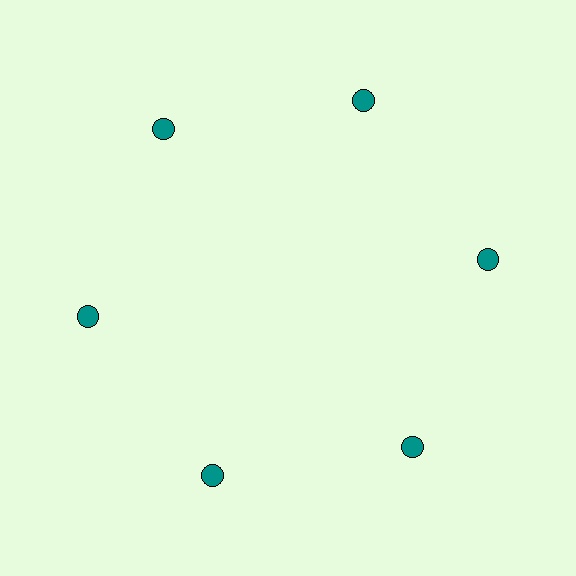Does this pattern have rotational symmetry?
Yes, this pattern has 6-fold rotational symmetry. It looks the same after rotating 60 degrees around the center.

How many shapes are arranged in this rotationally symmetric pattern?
There are 6 shapes, arranged in 6 groups of 1.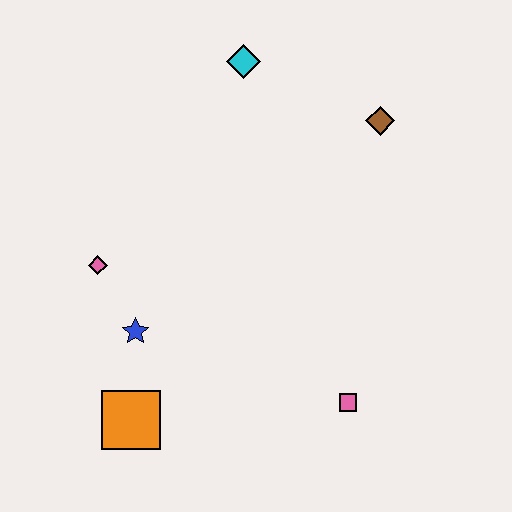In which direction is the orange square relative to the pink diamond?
The orange square is below the pink diamond.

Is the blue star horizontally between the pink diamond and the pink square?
Yes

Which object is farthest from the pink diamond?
The brown diamond is farthest from the pink diamond.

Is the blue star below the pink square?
No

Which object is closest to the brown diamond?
The cyan diamond is closest to the brown diamond.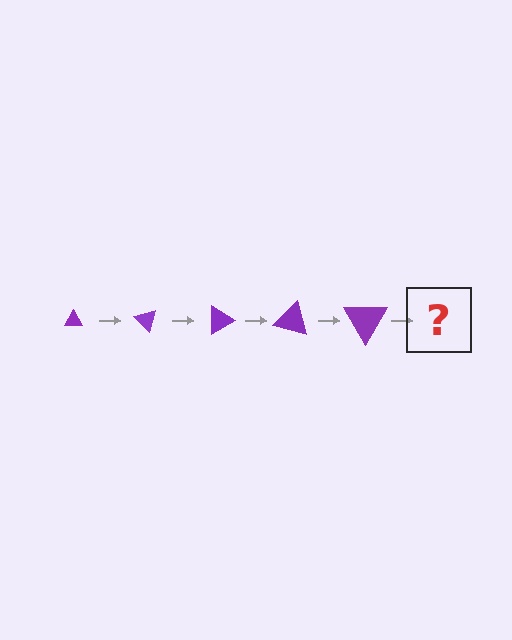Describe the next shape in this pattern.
It should be a triangle, larger than the previous one and rotated 225 degrees from the start.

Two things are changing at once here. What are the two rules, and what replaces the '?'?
The two rules are that the triangle grows larger each step and it rotates 45 degrees each step. The '?' should be a triangle, larger than the previous one and rotated 225 degrees from the start.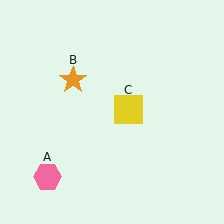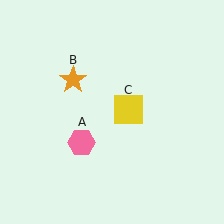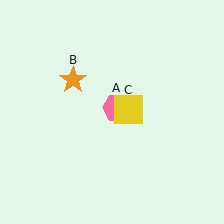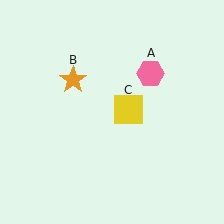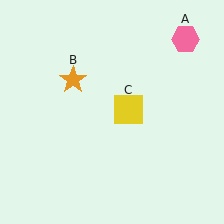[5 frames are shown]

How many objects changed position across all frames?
1 object changed position: pink hexagon (object A).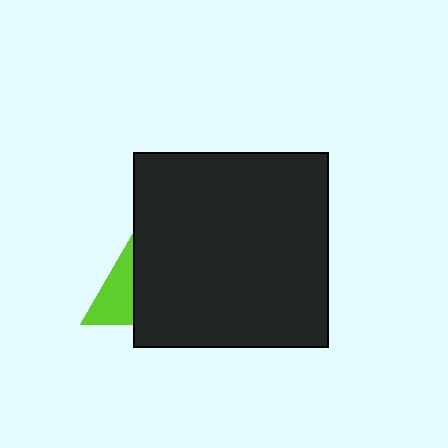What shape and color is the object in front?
The object in front is a black square.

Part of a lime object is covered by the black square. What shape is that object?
It is a triangle.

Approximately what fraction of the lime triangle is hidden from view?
Roughly 60% of the lime triangle is hidden behind the black square.